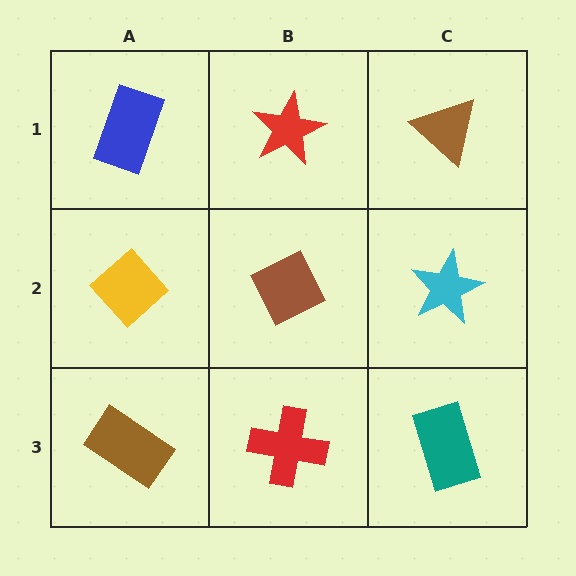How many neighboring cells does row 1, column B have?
3.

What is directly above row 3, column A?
A yellow diamond.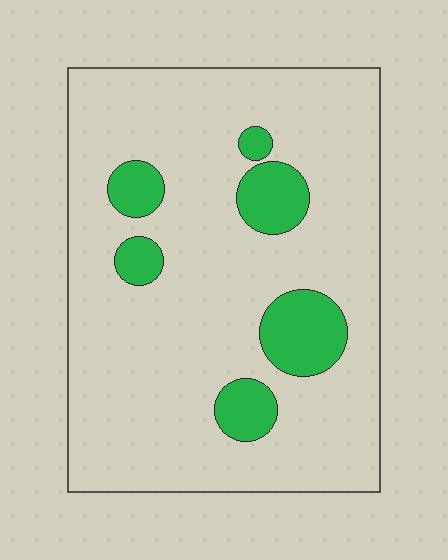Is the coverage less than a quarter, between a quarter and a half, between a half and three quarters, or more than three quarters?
Less than a quarter.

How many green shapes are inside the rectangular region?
6.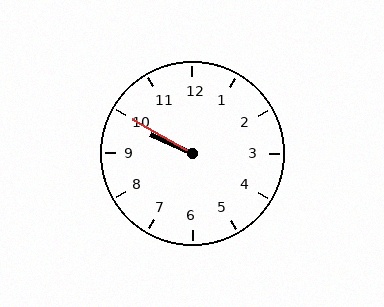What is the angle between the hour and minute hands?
Approximately 5 degrees.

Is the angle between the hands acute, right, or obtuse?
It is acute.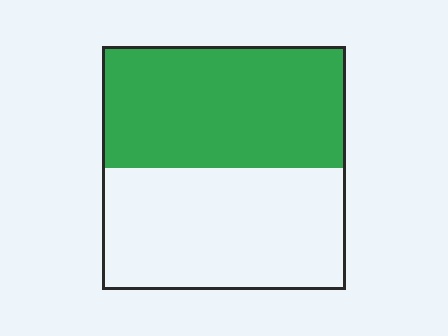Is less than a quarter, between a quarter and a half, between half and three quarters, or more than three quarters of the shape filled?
Between half and three quarters.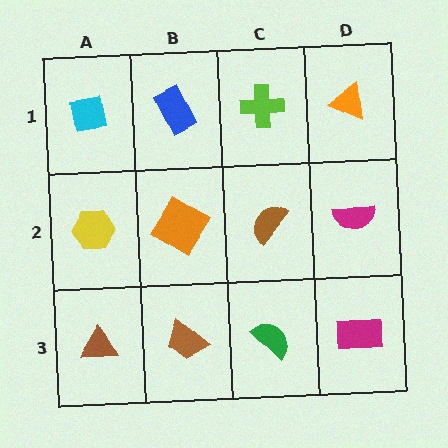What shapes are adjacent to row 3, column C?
A brown semicircle (row 2, column C), a brown trapezoid (row 3, column B), a magenta rectangle (row 3, column D).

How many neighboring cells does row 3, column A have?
2.